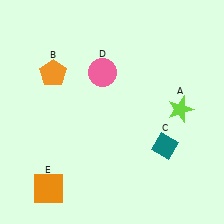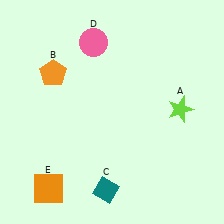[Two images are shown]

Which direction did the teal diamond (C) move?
The teal diamond (C) moved left.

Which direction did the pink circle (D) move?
The pink circle (D) moved up.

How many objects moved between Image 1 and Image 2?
2 objects moved between the two images.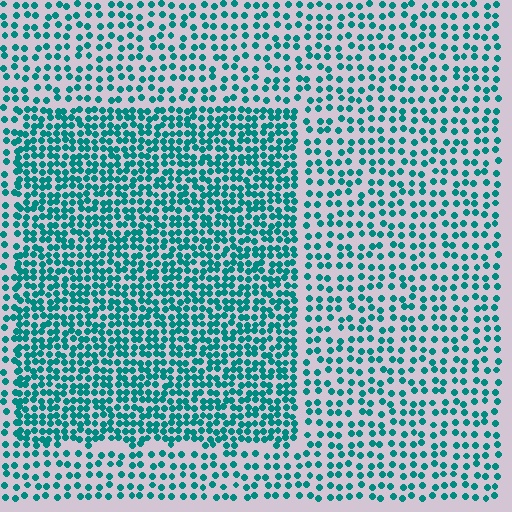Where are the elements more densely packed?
The elements are more densely packed inside the rectangle boundary.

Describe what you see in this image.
The image contains small teal elements arranged at two different densities. A rectangle-shaped region is visible where the elements are more densely packed than the surrounding area.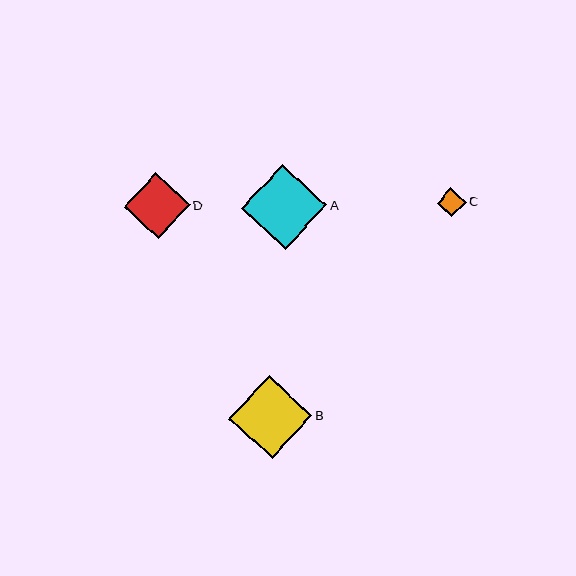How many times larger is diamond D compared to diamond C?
Diamond D is approximately 2.3 times the size of diamond C.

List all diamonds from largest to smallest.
From largest to smallest: A, B, D, C.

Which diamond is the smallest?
Diamond C is the smallest with a size of approximately 29 pixels.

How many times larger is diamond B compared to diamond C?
Diamond B is approximately 2.9 times the size of diamond C.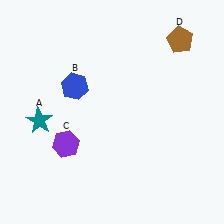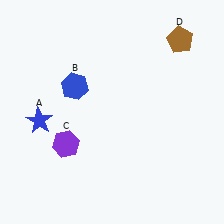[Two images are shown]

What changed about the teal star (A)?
In Image 1, A is teal. In Image 2, it changed to blue.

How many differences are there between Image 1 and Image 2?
There is 1 difference between the two images.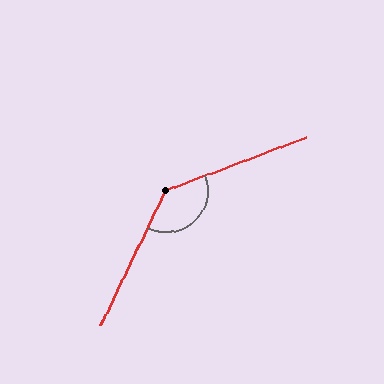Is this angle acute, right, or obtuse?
It is obtuse.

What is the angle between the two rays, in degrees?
Approximately 137 degrees.